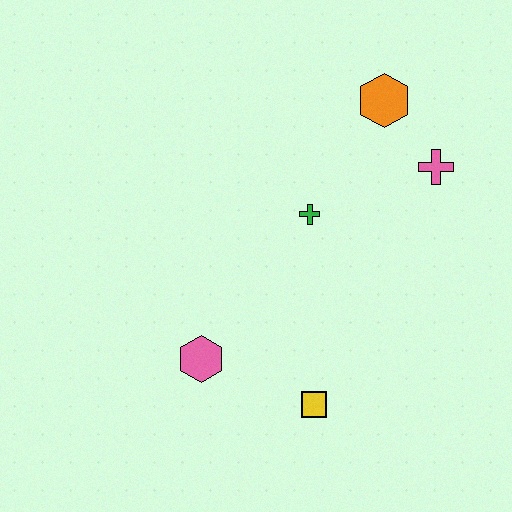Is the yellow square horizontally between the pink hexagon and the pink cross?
Yes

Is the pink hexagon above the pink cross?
No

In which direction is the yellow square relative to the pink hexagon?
The yellow square is to the right of the pink hexagon.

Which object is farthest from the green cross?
The yellow square is farthest from the green cross.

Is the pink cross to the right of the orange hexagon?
Yes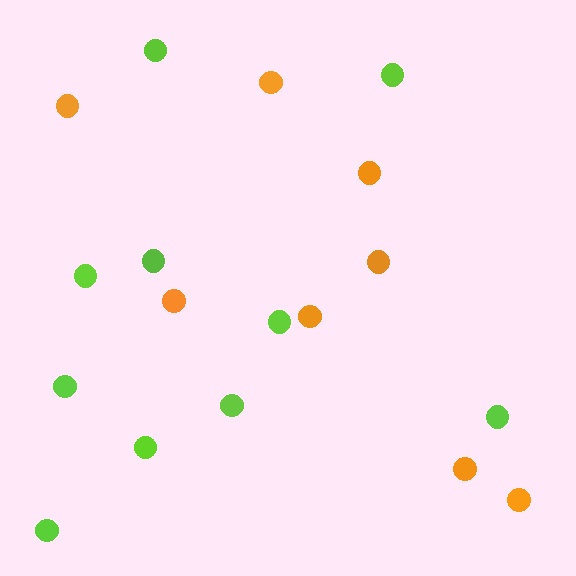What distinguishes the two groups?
There are 2 groups: one group of orange circles (8) and one group of lime circles (10).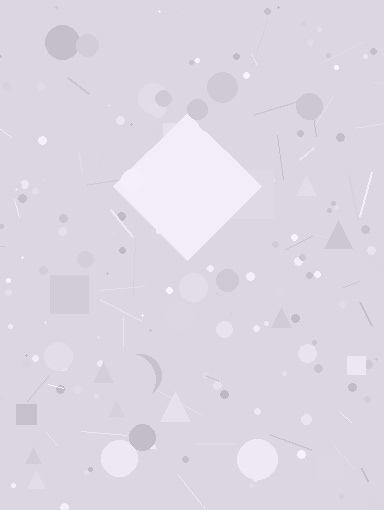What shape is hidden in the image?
A diamond is hidden in the image.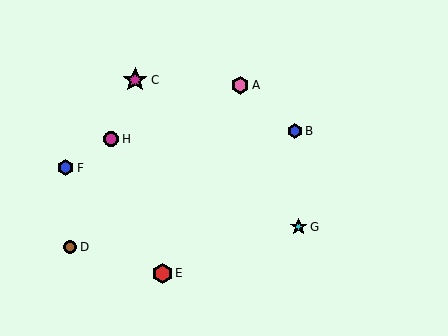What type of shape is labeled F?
Shape F is a blue hexagon.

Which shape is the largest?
The magenta star (labeled C) is the largest.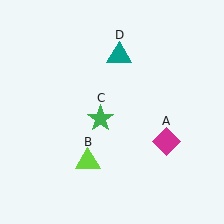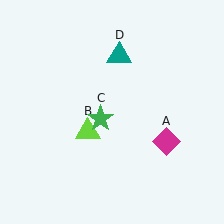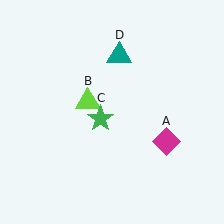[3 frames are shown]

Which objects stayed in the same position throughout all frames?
Magenta diamond (object A) and green star (object C) and teal triangle (object D) remained stationary.